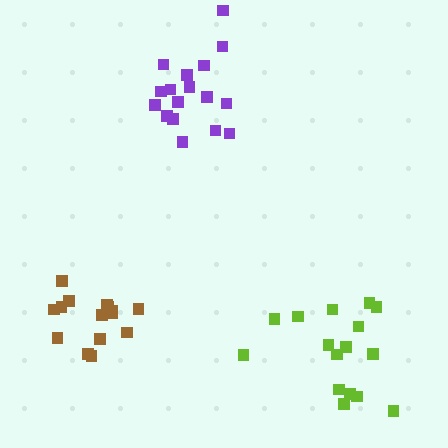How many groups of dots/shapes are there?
There are 3 groups.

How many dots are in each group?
Group 1: 16 dots, Group 2: 17 dots, Group 3: 15 dots (48 total).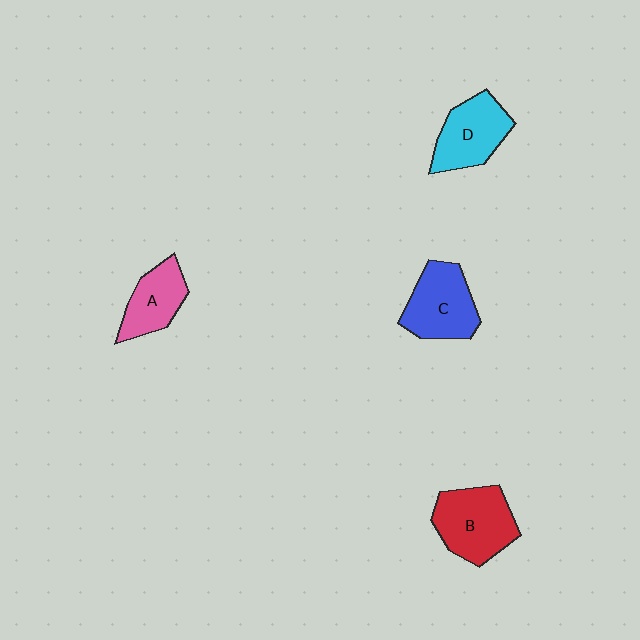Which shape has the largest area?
Shape B (red).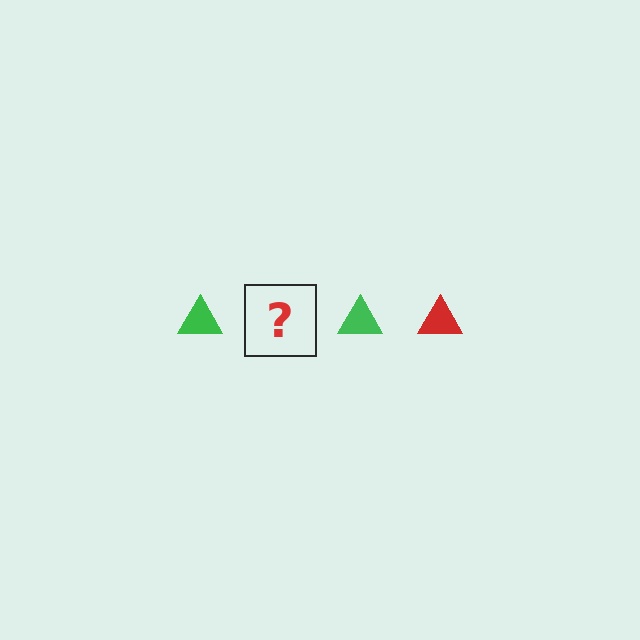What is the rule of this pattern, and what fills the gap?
The rule is that the pattern cycles through green, red triangles. The gap should be filled with a red triangle.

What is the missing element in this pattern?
The missing element is a red triangle.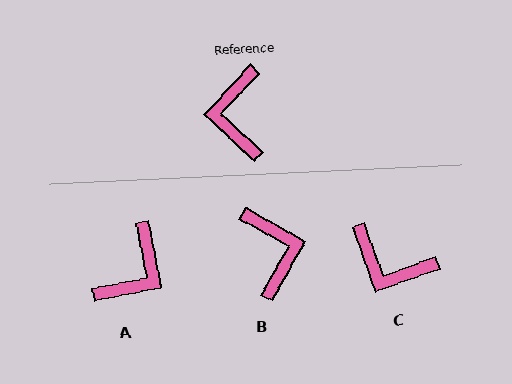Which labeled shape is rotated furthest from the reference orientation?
B, about 166 degrees away.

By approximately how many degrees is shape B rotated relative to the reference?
Approximately 166 degrees clockwise.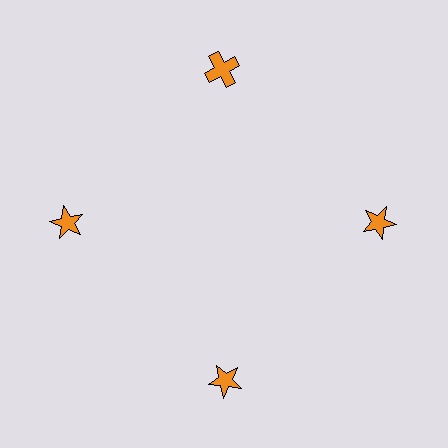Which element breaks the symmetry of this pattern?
The orange cross at roughly the 12 o'clock position breaks the symmetry. All other shapes are orange stars.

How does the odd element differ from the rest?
It has a different shape: cross instead of star.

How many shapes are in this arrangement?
There are 4 shapes arranged in a ring pattern.